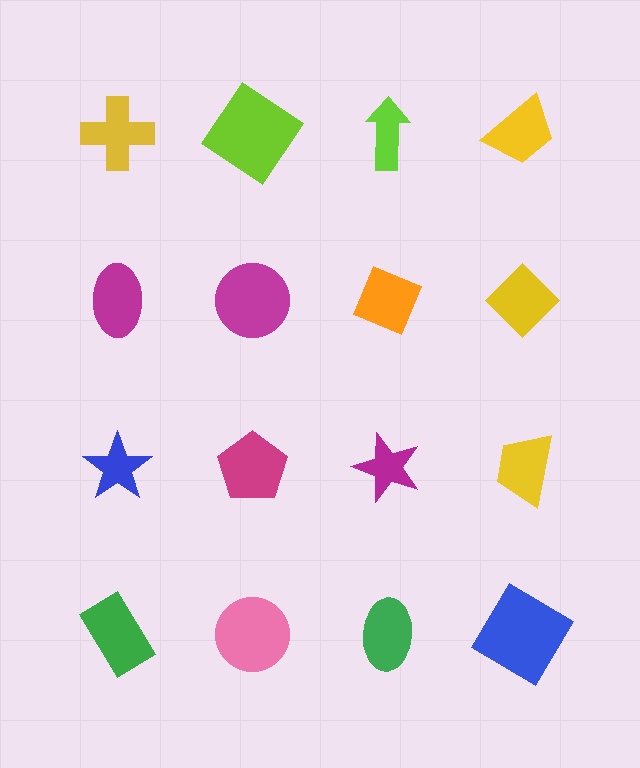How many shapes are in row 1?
4 shapes.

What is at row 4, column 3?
A green ellipse.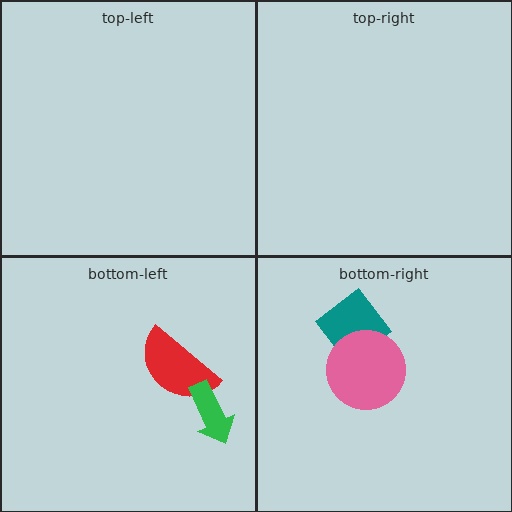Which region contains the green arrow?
The bottom-left region.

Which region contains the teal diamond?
The bottom-right region.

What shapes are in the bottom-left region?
The red semicircle, the green arrow.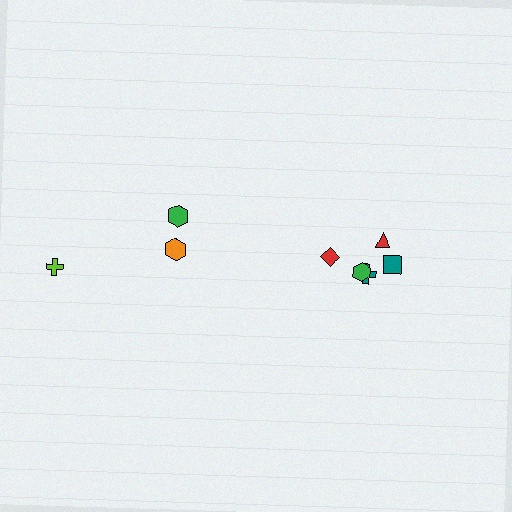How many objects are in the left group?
There are 3 objects.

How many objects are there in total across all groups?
There are 8 objects.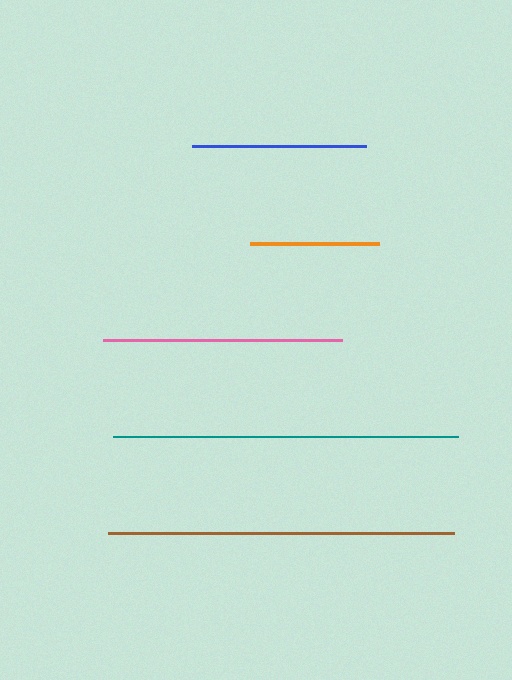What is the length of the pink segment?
The pink segment is approximately 240 pixels long.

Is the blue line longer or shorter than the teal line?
The teal line is longer than the blue line.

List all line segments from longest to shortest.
From longest to shortest: brown, teal, pink, blue, orange.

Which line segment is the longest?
The brown line is the longest at approximately 347 pixels.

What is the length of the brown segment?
The brown segment is approximately 347 pixels long.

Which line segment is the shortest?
The orange line is the shortest at approximately 129 pixels.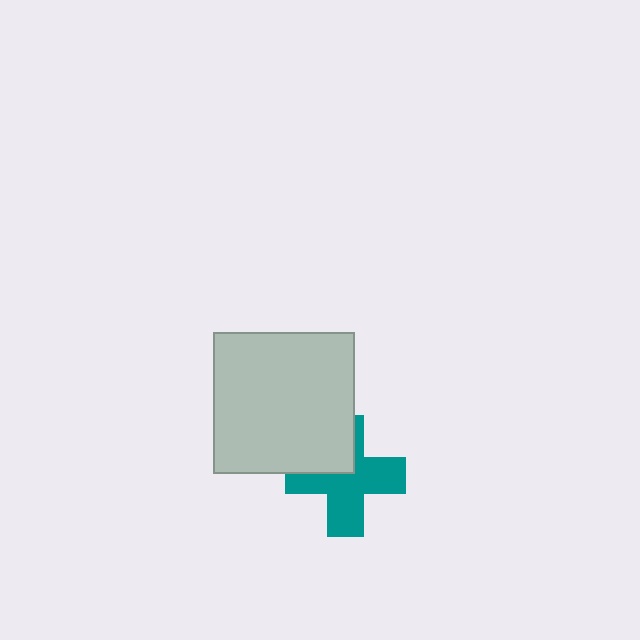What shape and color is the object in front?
The object in front is a light gray square.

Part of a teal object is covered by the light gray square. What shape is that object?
It is a cross.